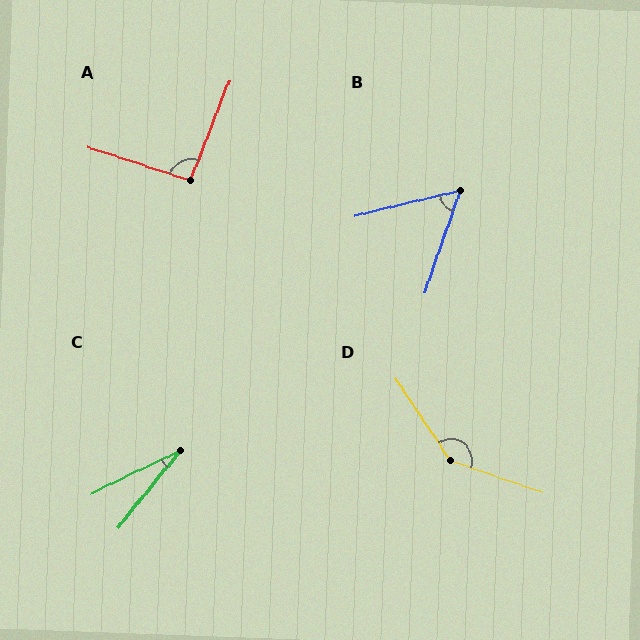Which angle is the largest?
D, at approximately 143 degrees.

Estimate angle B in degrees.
Approximately 57 degrees.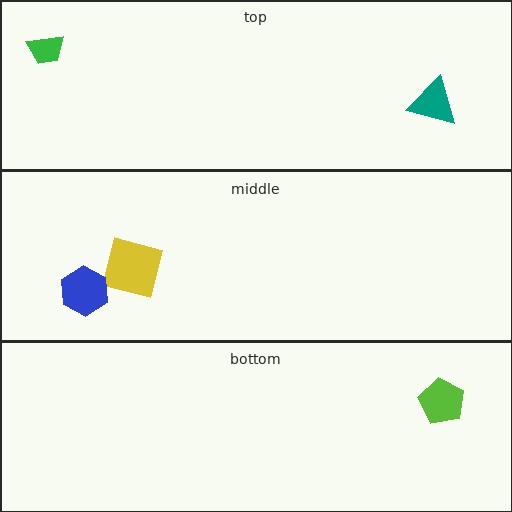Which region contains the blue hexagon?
The middle region.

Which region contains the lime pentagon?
The bottom region.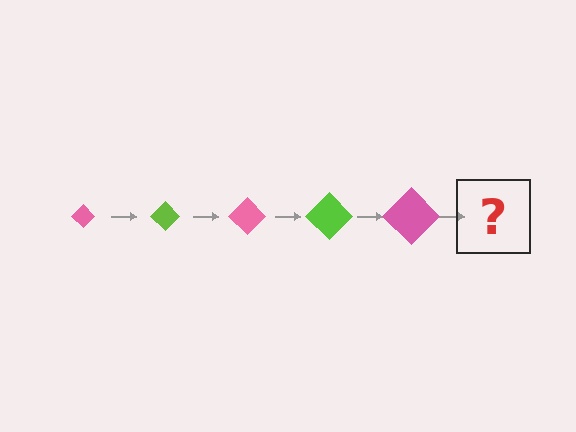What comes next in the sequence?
The next element should be a lime diamond, larger than the previous one.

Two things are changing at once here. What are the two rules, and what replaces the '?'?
The two rules are that the diamond grows larger each step and the color cycles through pink and lime. The '?' should be a lime diamond, larger than the previous one.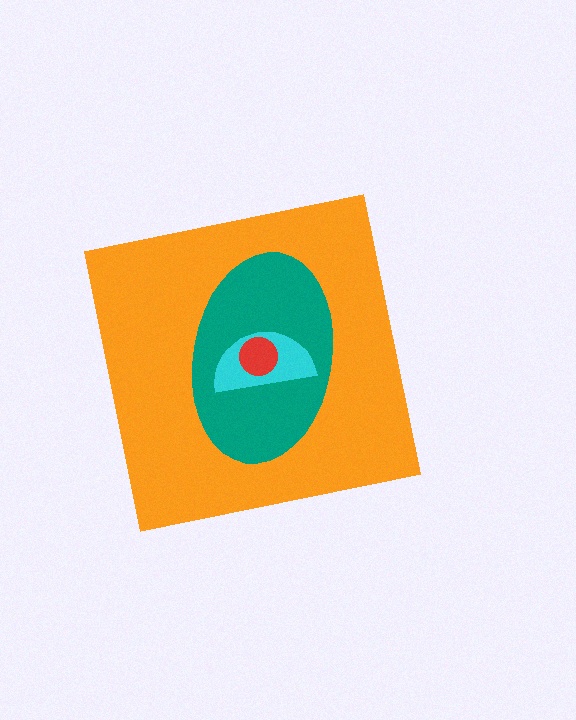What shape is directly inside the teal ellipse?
The cyan semicircle.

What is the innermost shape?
The red circle.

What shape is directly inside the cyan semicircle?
The red circle.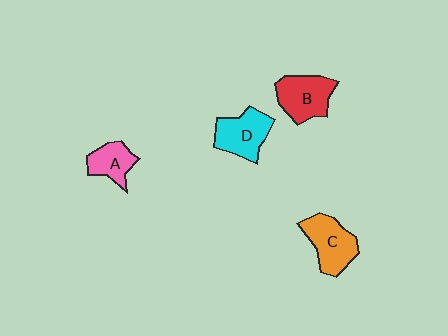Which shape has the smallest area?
Shape A (pink).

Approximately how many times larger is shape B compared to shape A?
Approximately 1.4 times.